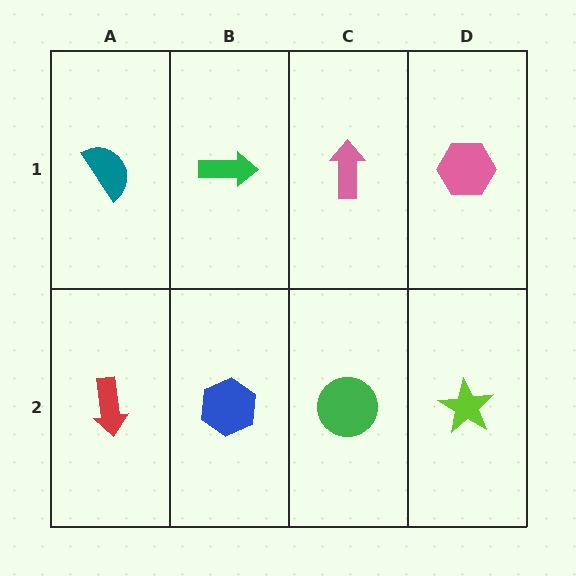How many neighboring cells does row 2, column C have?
3.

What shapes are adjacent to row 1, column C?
A green circle (row 2, column C), a green arrow (row 1, column B), a pink hexagon (row 1, column D).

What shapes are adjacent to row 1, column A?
A red arrow (row 2, column A), a green arrow (row 1, column B).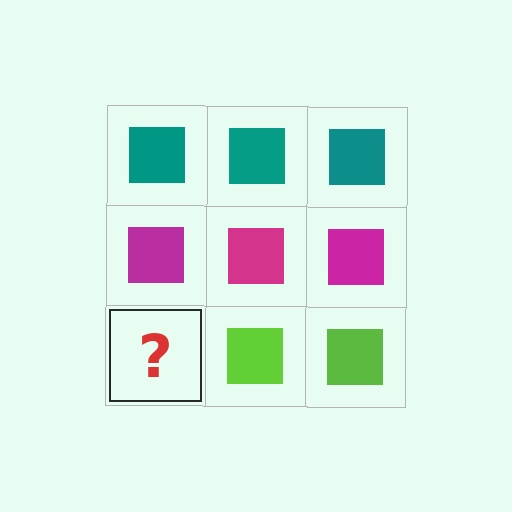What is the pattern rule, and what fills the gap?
The rule is that each row has a consistent color. The gap should be filled with a lime square.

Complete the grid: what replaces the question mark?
The question mark should be replaced with a lime square.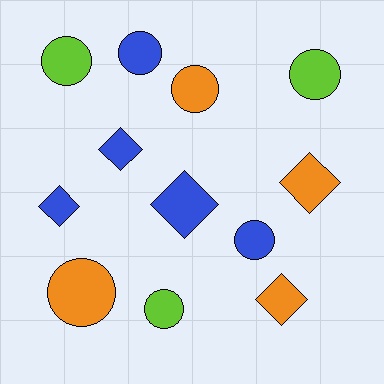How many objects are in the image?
There are 12 objects.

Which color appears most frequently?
Blue, with 5 objects.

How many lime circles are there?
There are 3 lime circles.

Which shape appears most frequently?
Circle, with 7 objects.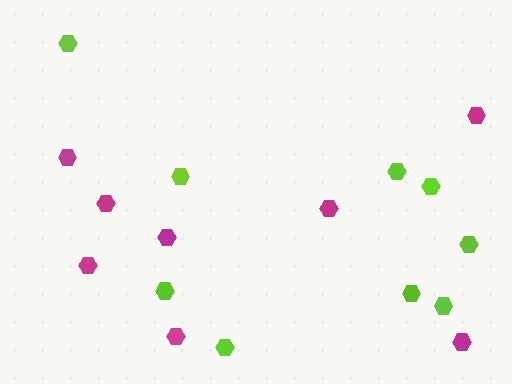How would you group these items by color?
There are 2 groups: one group of magenta hexagons (8) and one group of lime hexagons (9).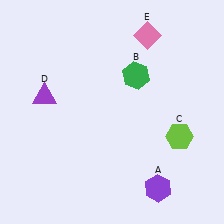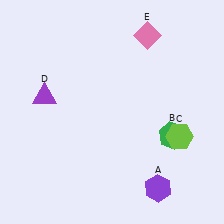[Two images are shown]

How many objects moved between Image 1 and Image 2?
1 object moved between the two images.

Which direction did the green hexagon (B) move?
The green hexagon (B) moved down.